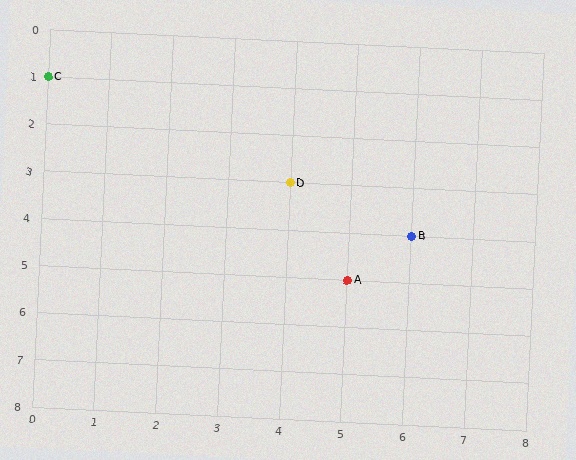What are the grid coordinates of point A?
Point A is at grid coordinates (5, 5).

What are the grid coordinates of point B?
Point B is at grid coordinates (6, 4).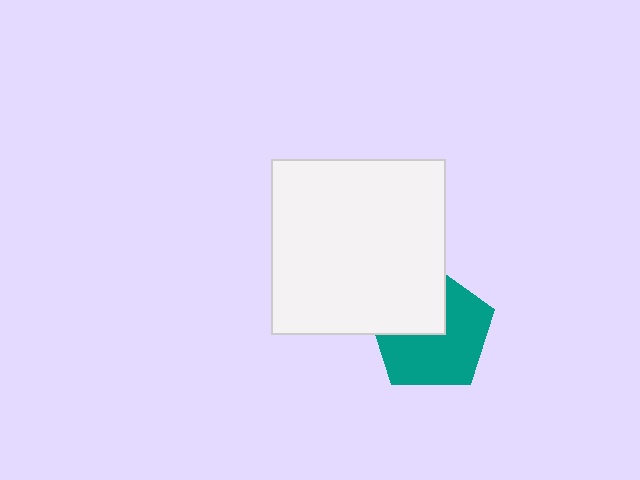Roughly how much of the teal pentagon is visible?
About half of it is visible (roughly 63%).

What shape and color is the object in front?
The object in front is a white square.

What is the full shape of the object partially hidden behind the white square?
The partially hidden object is a teal pentagon.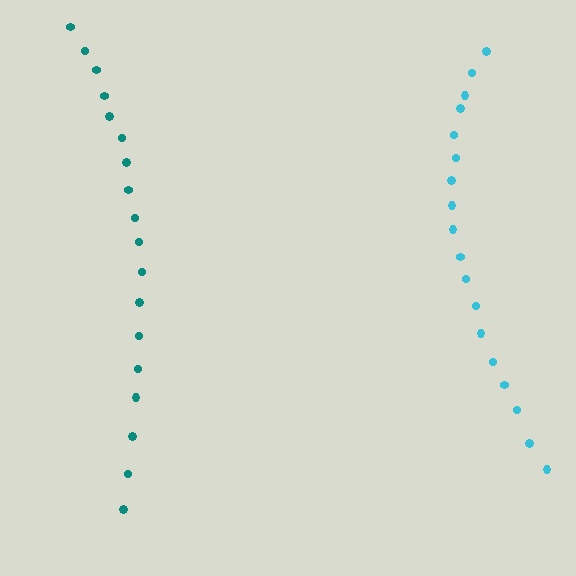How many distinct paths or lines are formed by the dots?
There are 2 distinct paths.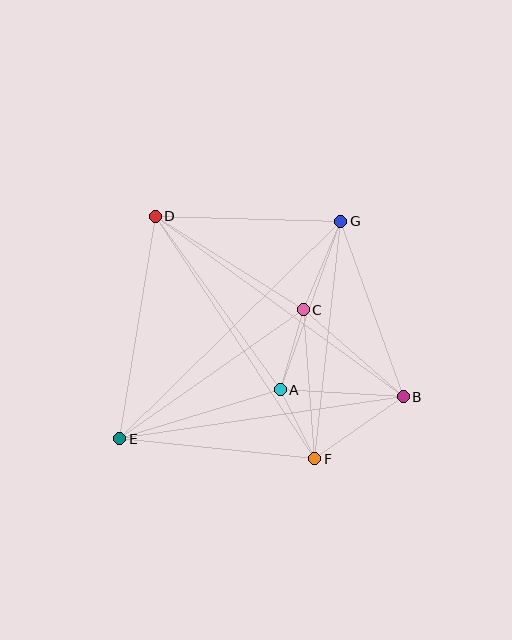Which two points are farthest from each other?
Points E and G are farthest from each other.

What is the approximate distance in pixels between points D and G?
The distance between D and G is approximately 186 pixels.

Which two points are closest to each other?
Points A and F are closest to each other.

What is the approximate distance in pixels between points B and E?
The distance between B and E is approximately 287 pixels.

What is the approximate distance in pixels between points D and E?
The distance between D and E is approximately 225 pixels.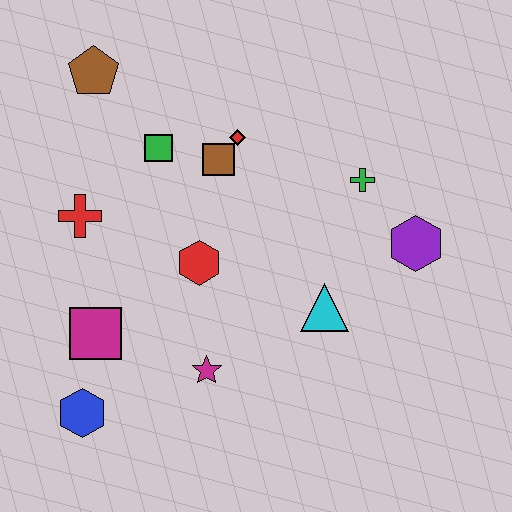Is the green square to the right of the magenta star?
No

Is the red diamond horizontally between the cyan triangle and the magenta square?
Yes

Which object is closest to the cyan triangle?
The purple hexagon is closest to the cyan triangle.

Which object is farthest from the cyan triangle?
The brown pentagon is farthest from the cyan triangle.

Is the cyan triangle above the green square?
No